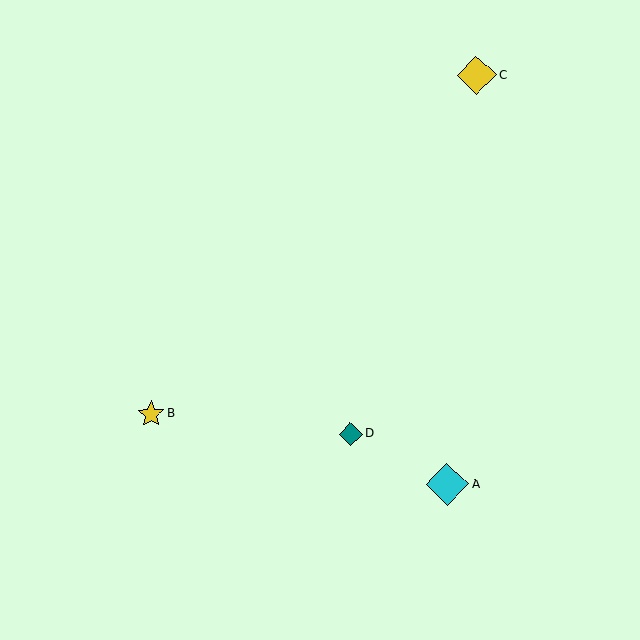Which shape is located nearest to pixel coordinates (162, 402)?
The yellow star (labeled B) at (151, 414) is nearest to that location.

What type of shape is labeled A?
Shape A is a cyan diamond.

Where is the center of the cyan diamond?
The center of the cyan diamond is at (447, 485).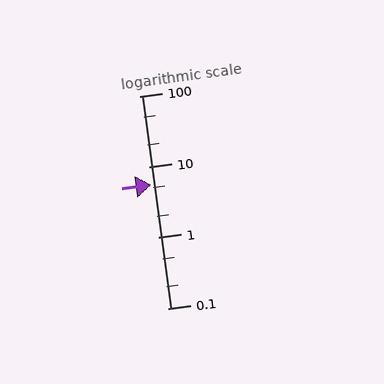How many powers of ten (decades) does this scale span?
The scale spans 3 decades, from 0.1 to 100.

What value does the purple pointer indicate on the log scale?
The pointer indicates approximately 5.5.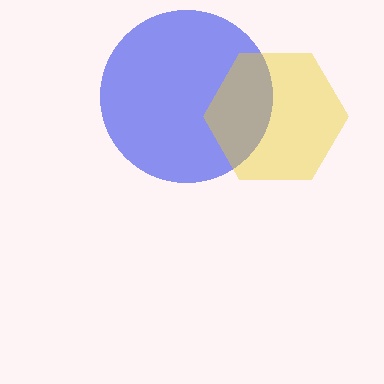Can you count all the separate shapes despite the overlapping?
Yes, there are 2 separate shapes.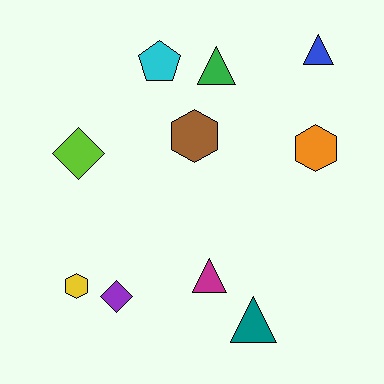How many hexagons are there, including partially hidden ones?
There are 3 hexagons.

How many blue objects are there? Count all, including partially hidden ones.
There is 1 blue object.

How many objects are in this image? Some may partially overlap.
There are 10 objects.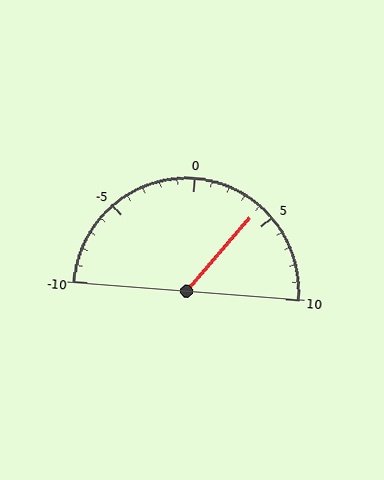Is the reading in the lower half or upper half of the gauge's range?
The reading is in the upper half of the range (-10 to 10).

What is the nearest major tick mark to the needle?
The nearest major tick mark is 5.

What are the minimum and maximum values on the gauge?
The gauge ranges from -10 to 10.